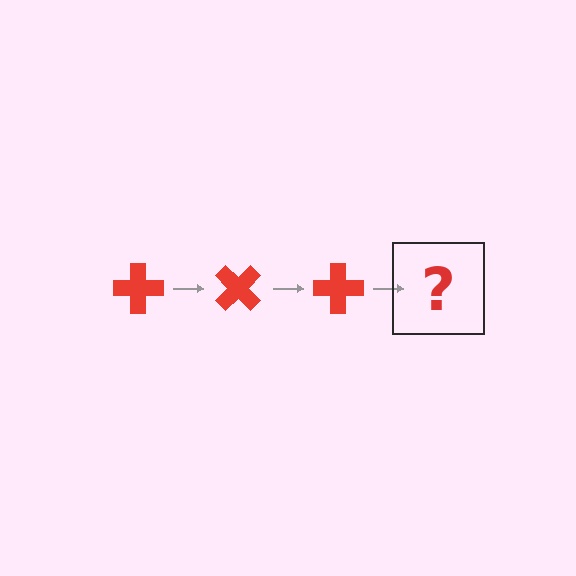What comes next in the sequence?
The next element should be a red cross rotated 135 degrees.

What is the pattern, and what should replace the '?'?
The pattern is that the cross rotates 45 degrees each step. The '?' should be a red cross rotated 135 degrees.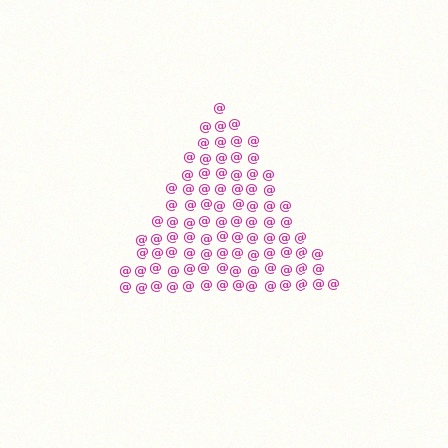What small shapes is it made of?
It is made of small at signs.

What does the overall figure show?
The overall figure shows a triangle.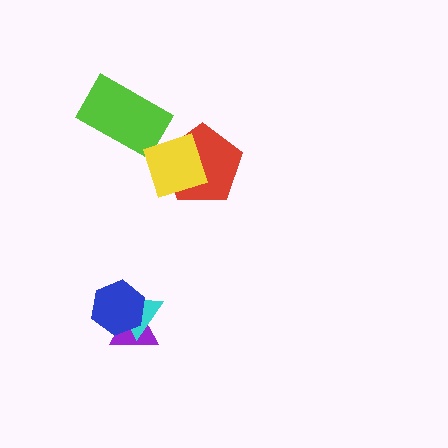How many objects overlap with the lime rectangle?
0 objects overlap with the lime rectangle.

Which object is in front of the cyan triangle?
The blue hexagon is in front of the cyan triangle.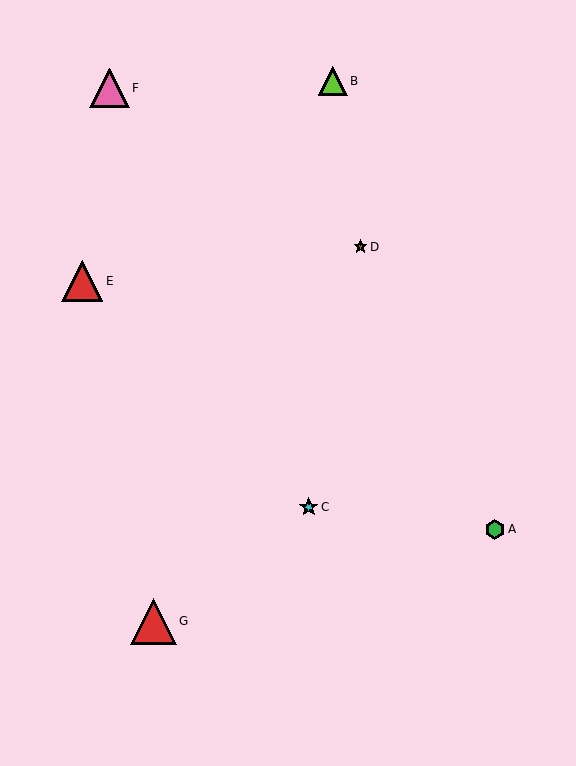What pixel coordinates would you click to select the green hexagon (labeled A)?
Click at (495, 529) to select the green hexagon A.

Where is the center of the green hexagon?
The center of the green hexagon is at (495, 529).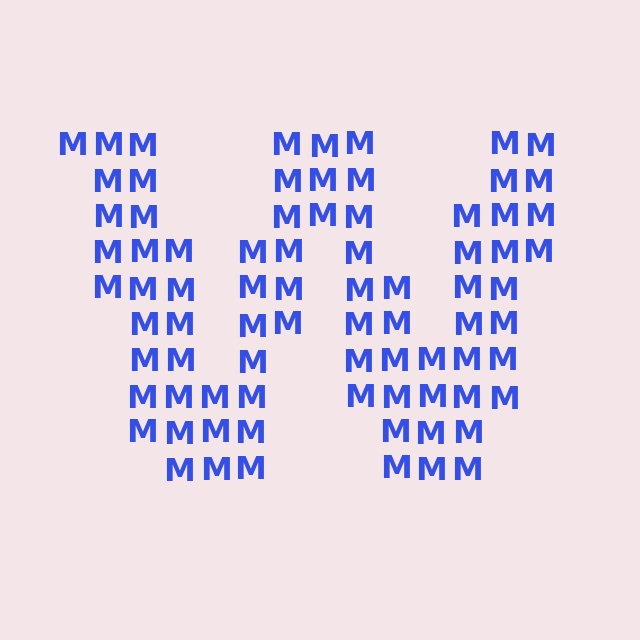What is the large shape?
The large shape is the letter W.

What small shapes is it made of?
It is made of small letter M's.